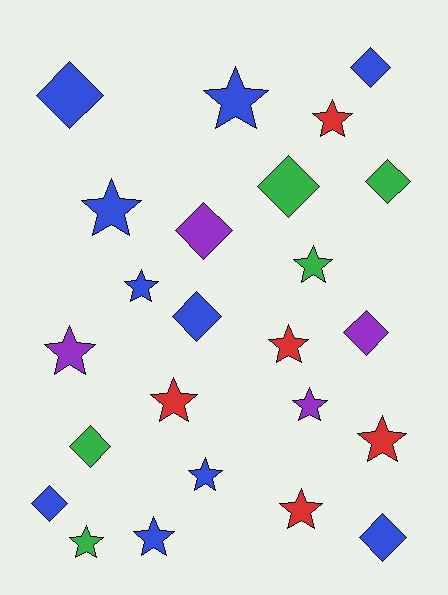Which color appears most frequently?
Blue, with 10 objects.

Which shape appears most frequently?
Star, with 14 objects.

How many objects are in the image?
There are 24 objects.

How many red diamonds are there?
There are no red diamonds.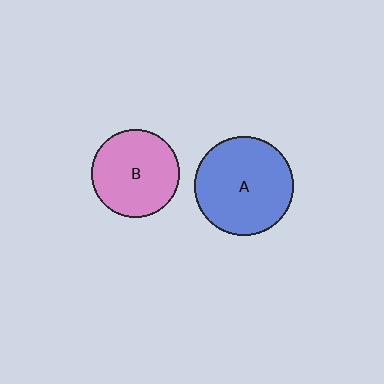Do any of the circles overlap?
No, none of the circles overlap.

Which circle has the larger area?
Circle A (blue).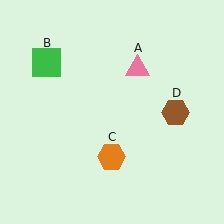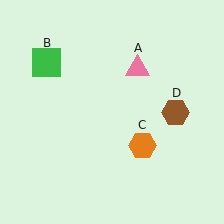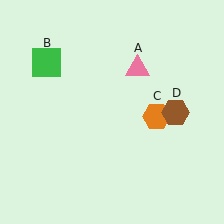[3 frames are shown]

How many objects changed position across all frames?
1 object changed position: orange hexagon (object C).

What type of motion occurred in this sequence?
The orange hexagon (object C) rotated counterclockwise around the center of the scene.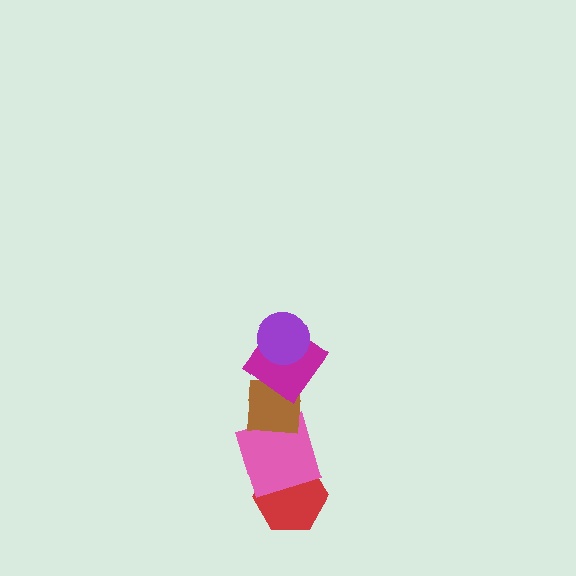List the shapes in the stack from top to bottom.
From top to bottom: the purple circle, the magenta diamond, the brown square, the pink square, the red hexagon.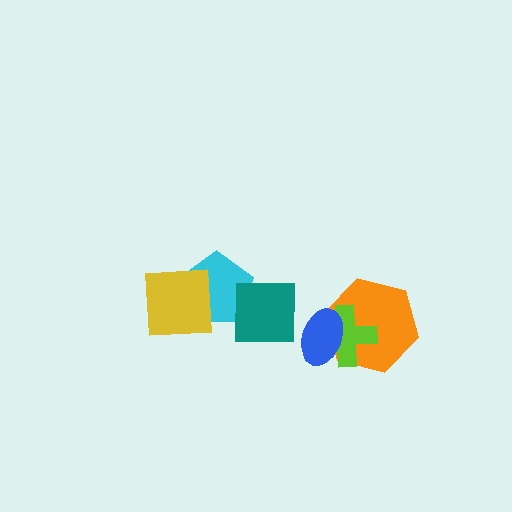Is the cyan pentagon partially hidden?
Yes, it is partially covered by another shape.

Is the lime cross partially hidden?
Yes, it is partially covered by another shape.